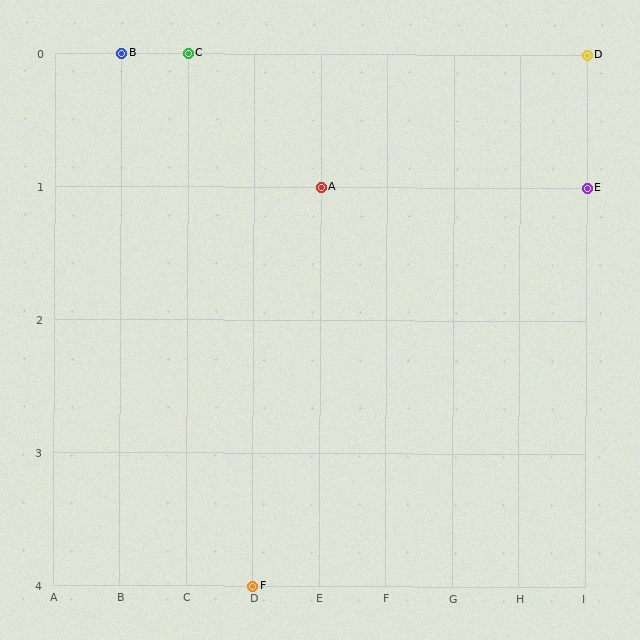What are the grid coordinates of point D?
Point D is at grid coordinates (I, 0).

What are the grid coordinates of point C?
Point C is at grid coordinates (C, 0).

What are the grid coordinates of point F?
Point F is at grid coordinates (D, 4).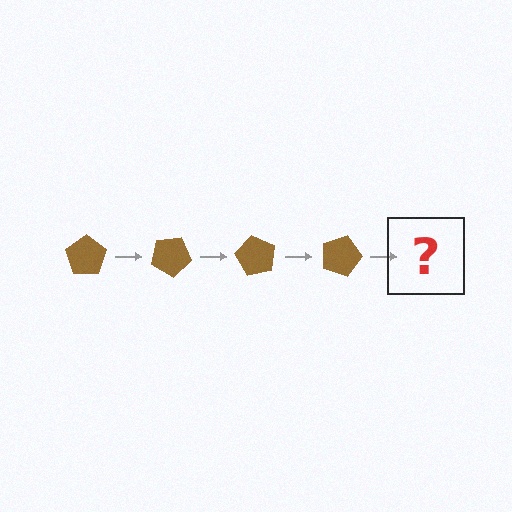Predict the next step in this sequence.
The next step is a brown pentagon rotated 120 degrees.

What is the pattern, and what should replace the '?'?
The pattern is that the pentagon rotates 30 degrees each step. The '?' should be a brown pentagon rotated 120 degrees.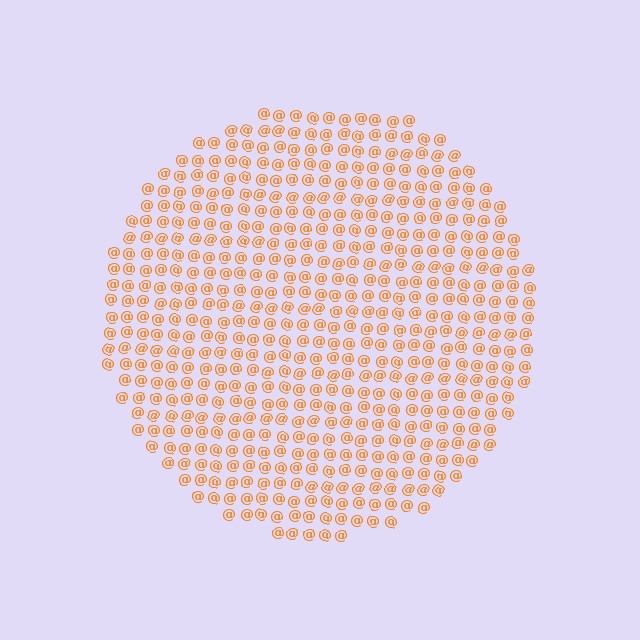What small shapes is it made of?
It is made of small at signs.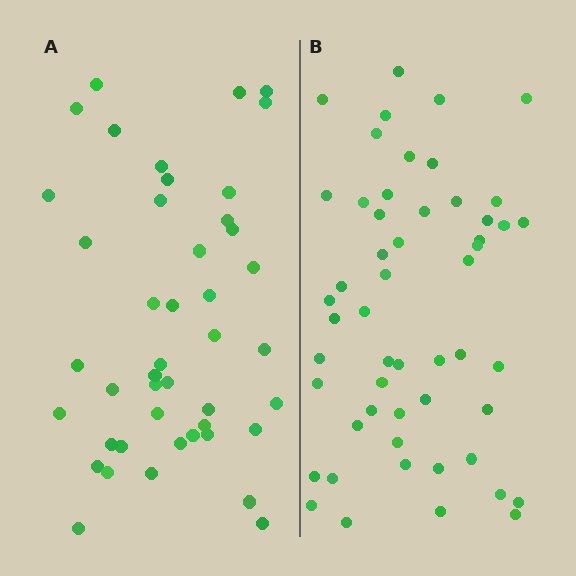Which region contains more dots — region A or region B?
Region B (the right region) has more dots.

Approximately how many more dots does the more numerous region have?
Region B has roughly 8 or so more dots than region A.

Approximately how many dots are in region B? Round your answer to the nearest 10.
About 50 dots. (The exact count is 53, which rounds to 50.)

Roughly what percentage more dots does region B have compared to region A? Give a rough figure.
About 20% more.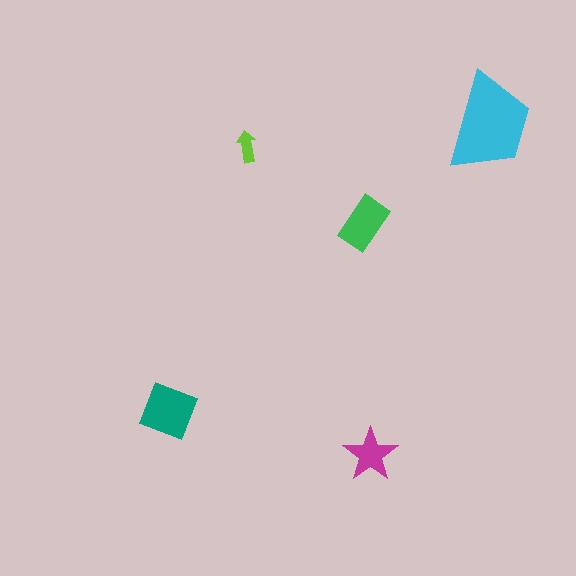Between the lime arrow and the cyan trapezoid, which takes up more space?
The cyan trapezoid.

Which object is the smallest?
The lime arrow.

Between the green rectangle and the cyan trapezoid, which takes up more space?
The cyan trapezoid.